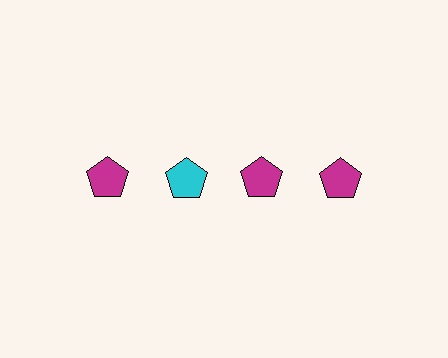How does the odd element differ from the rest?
It has a different color: cyan instead of magenta.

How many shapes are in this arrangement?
There are 4 shapes arranged in a grid pattern.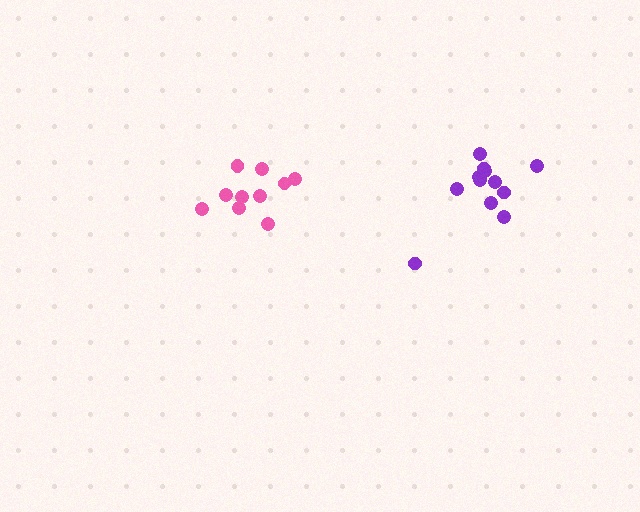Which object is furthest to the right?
The purple cluster is rightmost.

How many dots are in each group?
Group 1: 12 dots, Group 2: 10 dots (22 total).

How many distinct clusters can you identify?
There are 2 distinct clusters.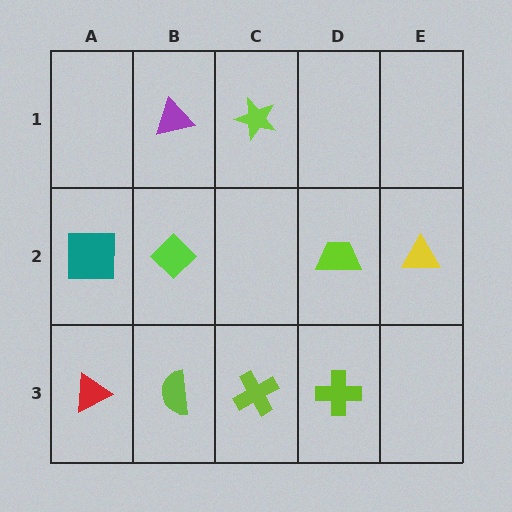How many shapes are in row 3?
4 shapes.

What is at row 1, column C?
A lime star.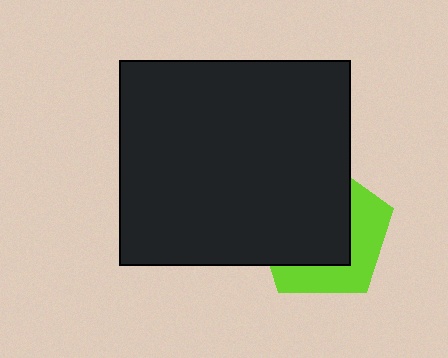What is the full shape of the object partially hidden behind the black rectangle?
The partially hidden object is a lime pentagon.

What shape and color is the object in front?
The object in front is a black rectangle.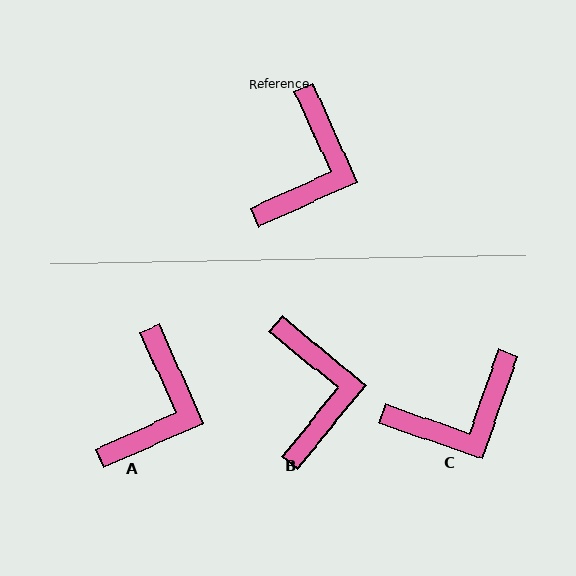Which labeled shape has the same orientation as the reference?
A.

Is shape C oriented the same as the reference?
No, it is off by about 43 degrees.